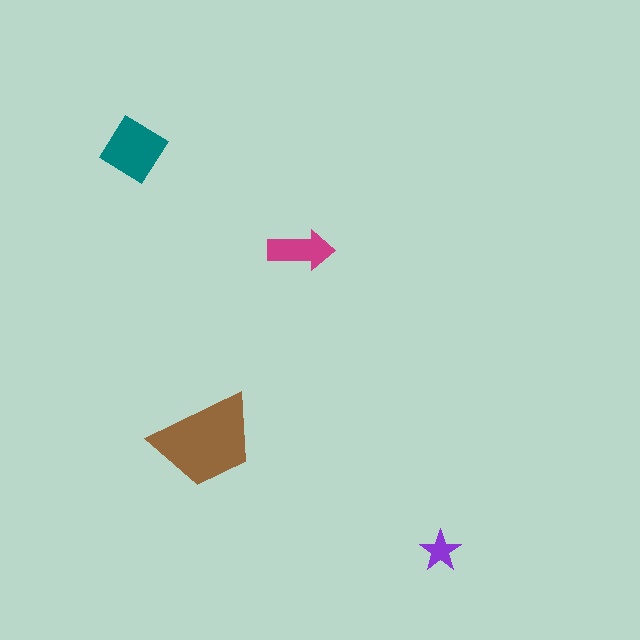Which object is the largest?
The brown trapezoid.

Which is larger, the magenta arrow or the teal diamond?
The teal diamond.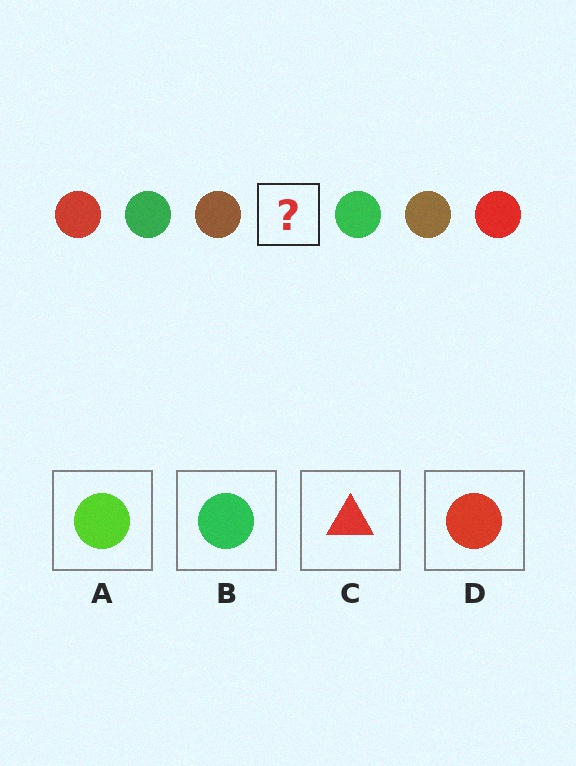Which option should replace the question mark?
Option D.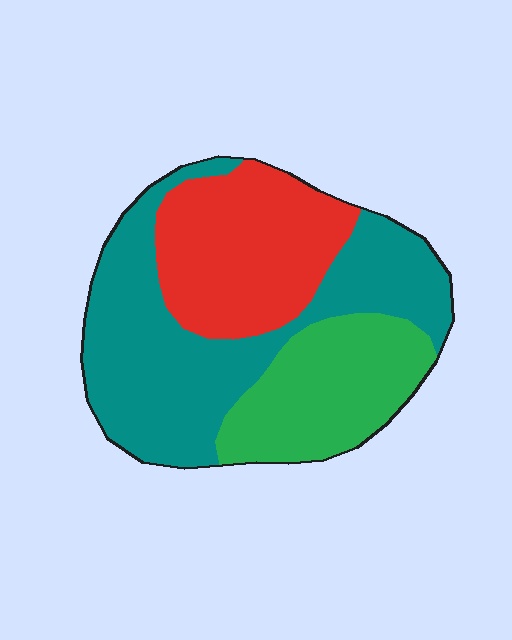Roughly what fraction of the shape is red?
Red covers 29% of the shape.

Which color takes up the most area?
Teal, at roughly 45%.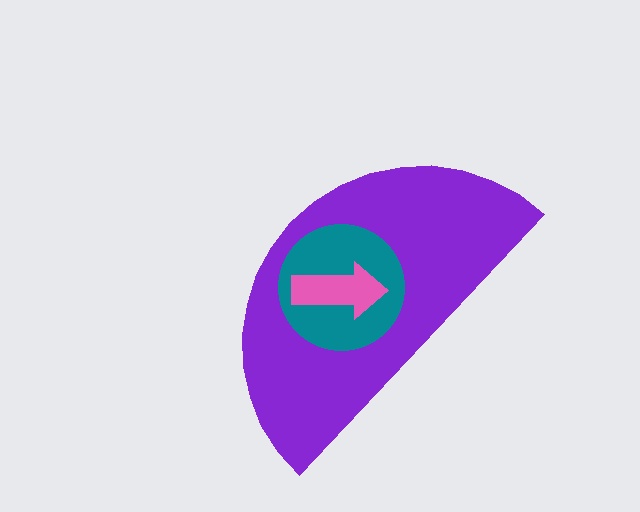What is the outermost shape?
The purple semicircle.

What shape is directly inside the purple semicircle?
The teal circle.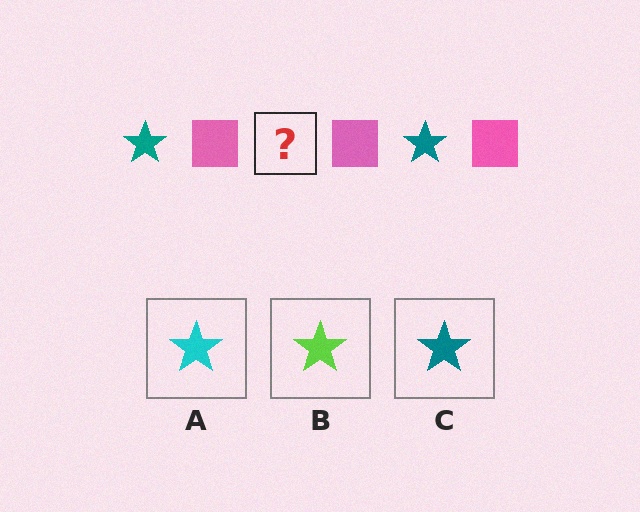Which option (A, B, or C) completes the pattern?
C.